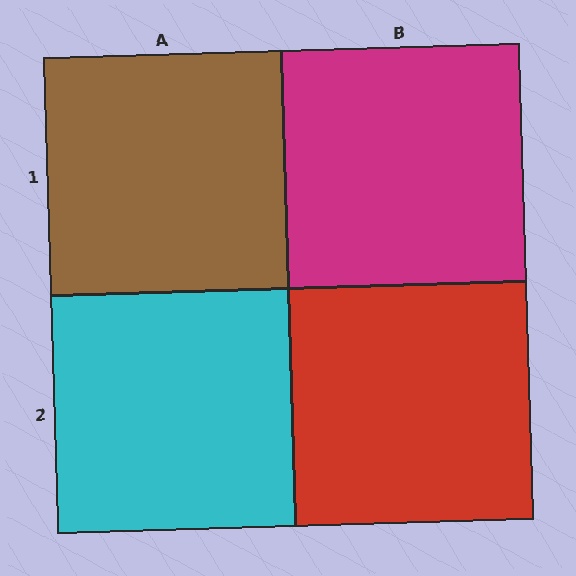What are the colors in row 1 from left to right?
Brown, magenta.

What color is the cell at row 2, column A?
Cyan.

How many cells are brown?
1 cell is brown.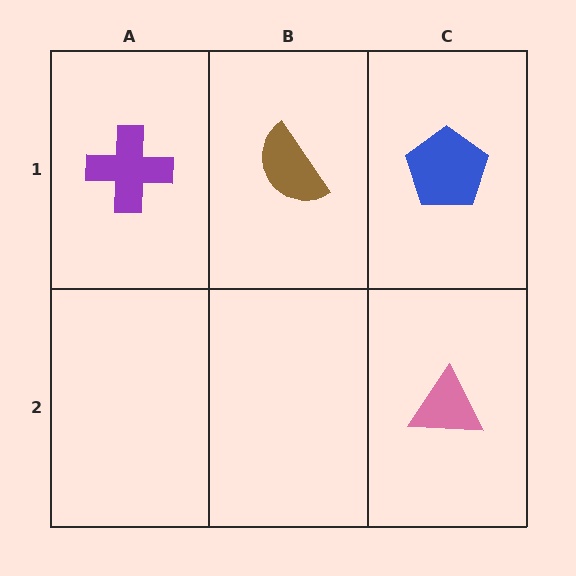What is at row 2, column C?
A pink triangle.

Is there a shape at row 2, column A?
No, that cell is empty.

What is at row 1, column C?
A blue pentagon.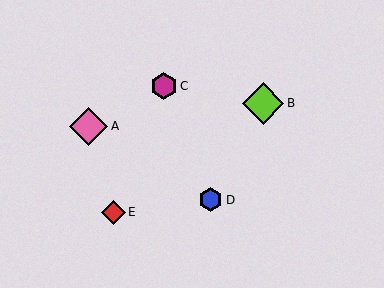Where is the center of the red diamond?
The center of the red diamond is at (113, 212).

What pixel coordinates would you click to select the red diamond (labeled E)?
Click at (113, 212) to select the red diamond E.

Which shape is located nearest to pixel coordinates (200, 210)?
The blue hexagon (labeled D) at (210, 200) is nearest to that location.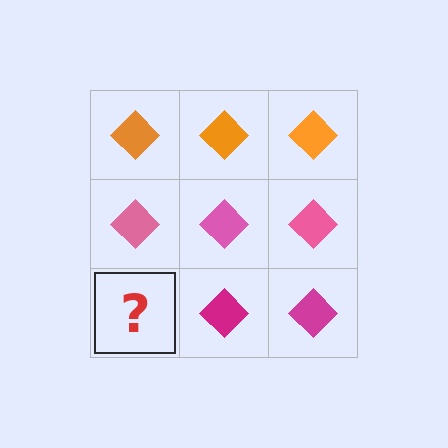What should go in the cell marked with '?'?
The missing cell should contain a magenta diamond.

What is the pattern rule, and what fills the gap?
The rule is that each row has a consistent color. The gap should be filled with a magenta diamond.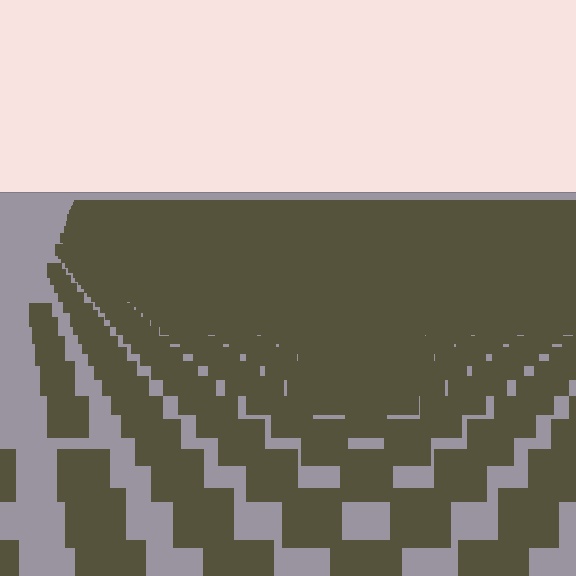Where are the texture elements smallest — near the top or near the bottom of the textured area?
Near the top.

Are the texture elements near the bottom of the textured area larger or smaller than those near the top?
Larger. Near the bottom, elements are closer to the viewer and appear at a bigger on-screen size.